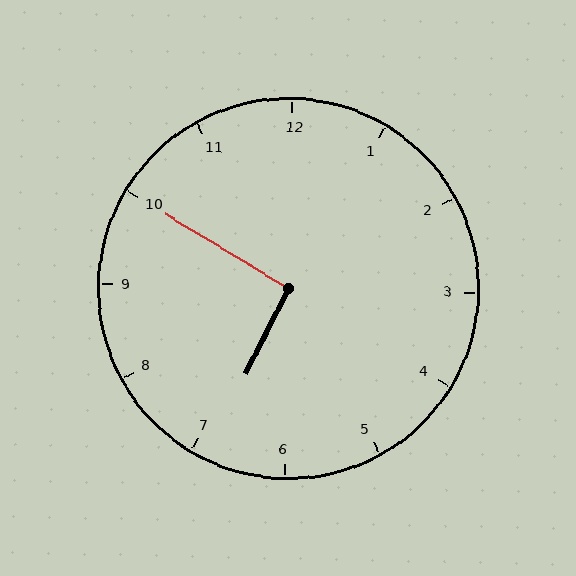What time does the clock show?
6:50.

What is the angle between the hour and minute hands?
Approximately 95 degrees.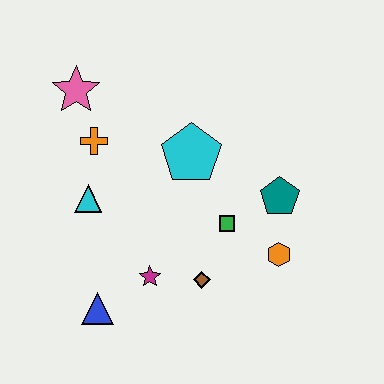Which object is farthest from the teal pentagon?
The pink star is farthest from the teal pentagon.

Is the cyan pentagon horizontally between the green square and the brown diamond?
No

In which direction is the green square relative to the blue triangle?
The green square is to the right of the blue triangle.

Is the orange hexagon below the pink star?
Yes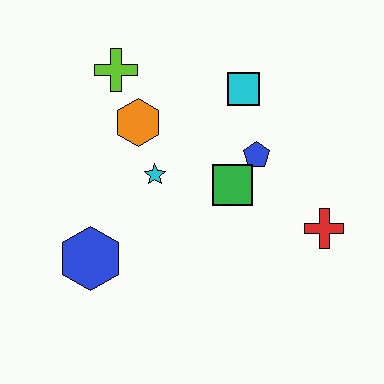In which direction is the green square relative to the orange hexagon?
The green square is to the right of the orange hexagon.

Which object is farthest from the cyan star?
The red cross is farthest from the cyan star.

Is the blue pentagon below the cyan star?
No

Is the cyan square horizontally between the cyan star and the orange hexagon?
No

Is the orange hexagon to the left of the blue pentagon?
Yes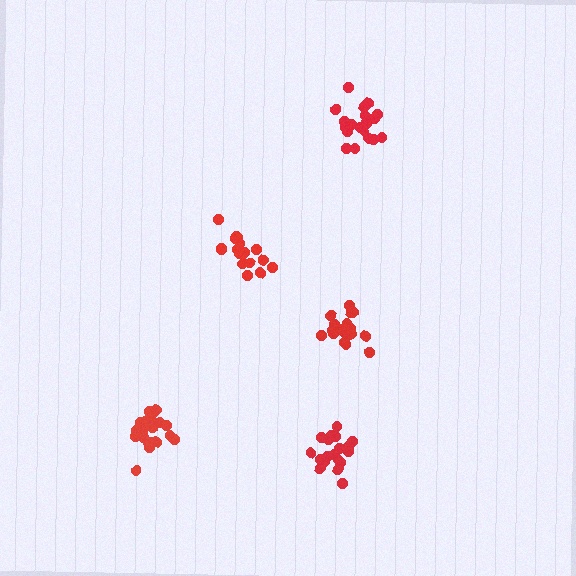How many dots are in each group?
Group 1: 18 dots, Group 2: 20 dots, Group 3: 19 dots, Group 4: 20 dots, Group 5: 21 dots (98 total).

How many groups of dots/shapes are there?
There are 5 groups.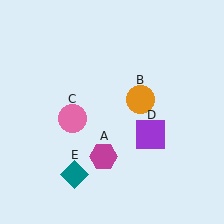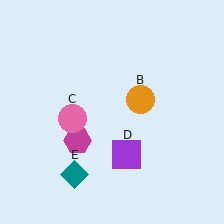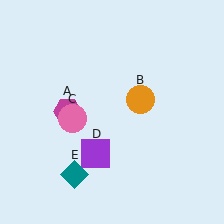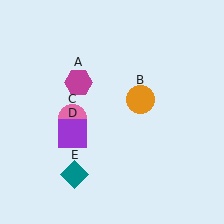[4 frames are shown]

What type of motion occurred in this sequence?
The magenta hexagon (object A), purple square (object D) rotated clockwise around the center of the scene.